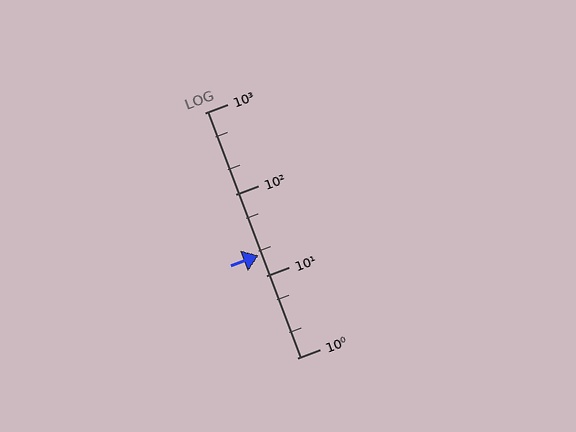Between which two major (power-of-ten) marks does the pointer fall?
The pointer is between 10 and 100.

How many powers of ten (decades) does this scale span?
The scale spans 3 decades, from 1 to 1000.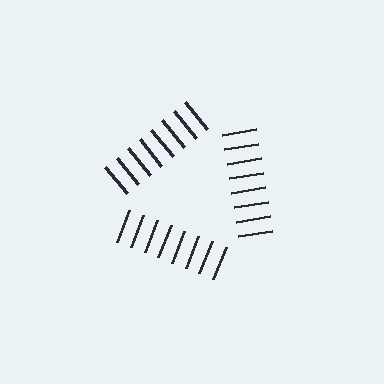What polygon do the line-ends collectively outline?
An illusory triangle — the line segments terminate on its edges but no continuous stroke is drawn.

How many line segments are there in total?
24 — 8 along each of the 3 edges.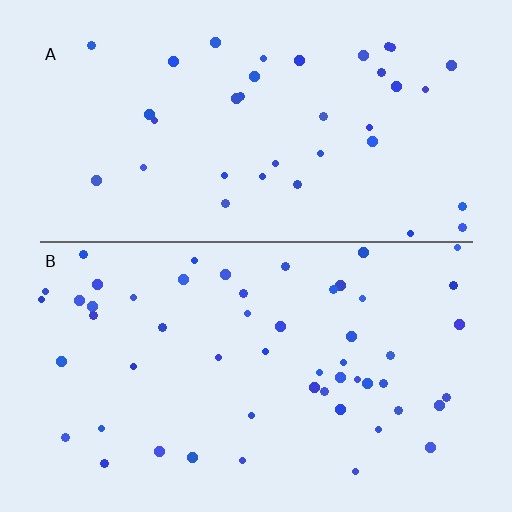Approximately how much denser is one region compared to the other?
Approximately 1.4× — region B over region A.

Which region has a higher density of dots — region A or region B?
B (the bottom).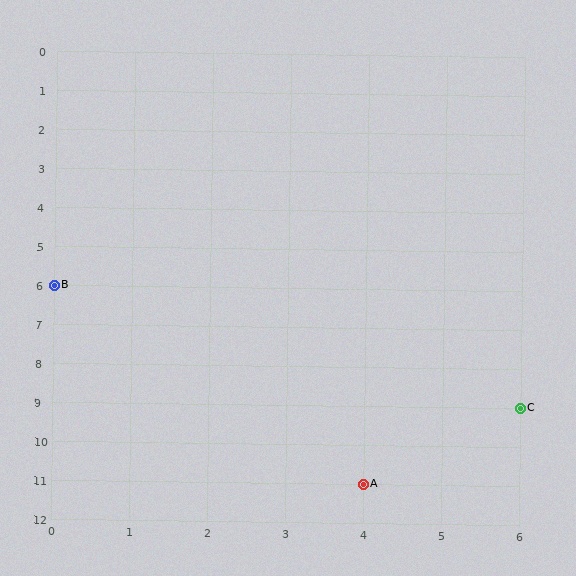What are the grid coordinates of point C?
Point C is at grid coordinates (6, 9).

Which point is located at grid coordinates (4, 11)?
Point A is at (4, 11).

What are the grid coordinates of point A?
Point A is at grid coordinates (4, 11).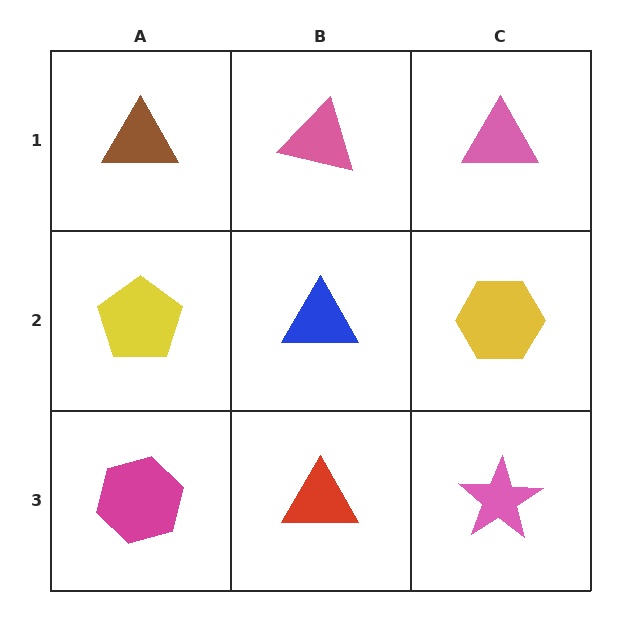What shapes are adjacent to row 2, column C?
A pink triangle (row 1, column C), a pink star (row 3, column C), a blue triangle (row 2, column B).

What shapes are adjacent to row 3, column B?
A blue triangle (row 2, column B), a magenta hexagon (row 3, column A), a pink star (row 3, column C).